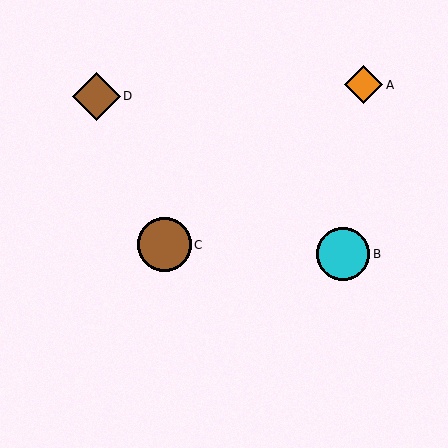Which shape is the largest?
The brown circle (labeled C) is the largest.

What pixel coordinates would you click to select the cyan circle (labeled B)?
Click at (343, 254) to select the cyan circle B.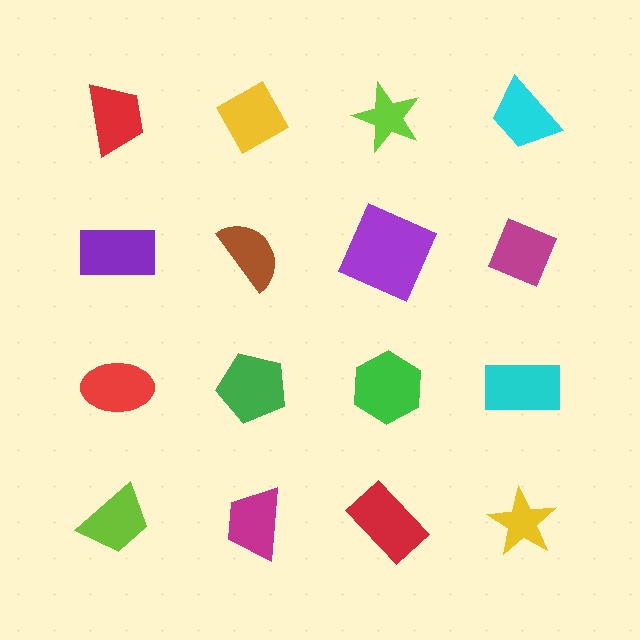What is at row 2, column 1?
A purple rectangle.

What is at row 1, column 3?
A lime star.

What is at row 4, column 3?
A red rectangle.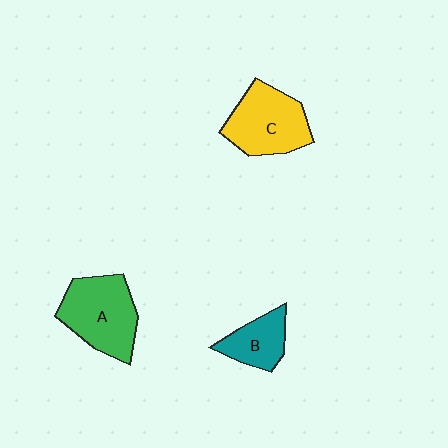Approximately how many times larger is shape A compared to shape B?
Approximately 1.8 times.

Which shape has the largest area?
Shape A (green).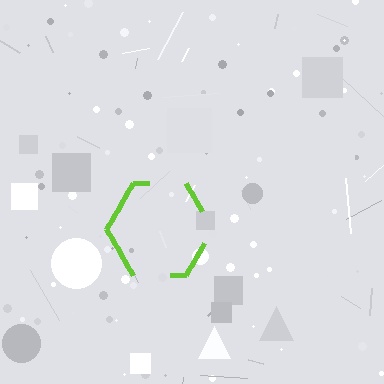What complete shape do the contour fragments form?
The contour fragments form a hexagon.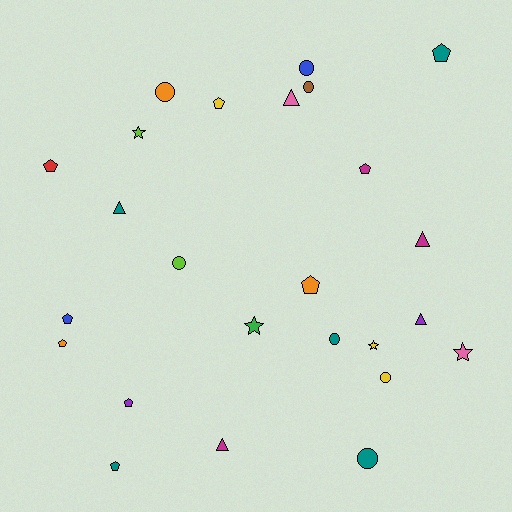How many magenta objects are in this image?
There are 3 magenta objects.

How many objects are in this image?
There are 25 objects.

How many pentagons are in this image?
There are 9 pentagons.